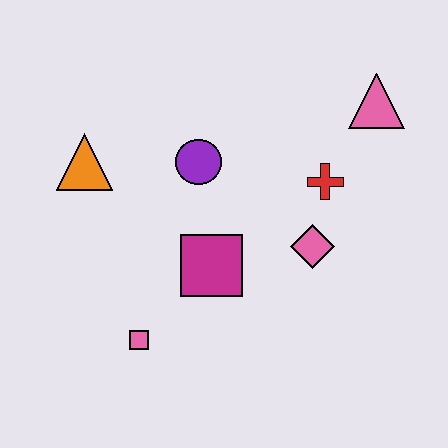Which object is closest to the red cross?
The pink diamond is closest to the red cross.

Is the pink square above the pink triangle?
No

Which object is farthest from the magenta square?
The pink triangle is farthest from the magenta square.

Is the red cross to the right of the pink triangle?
No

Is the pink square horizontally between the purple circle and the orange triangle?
Yes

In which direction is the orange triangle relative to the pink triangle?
The orange triangle is to the left of the pink triangle.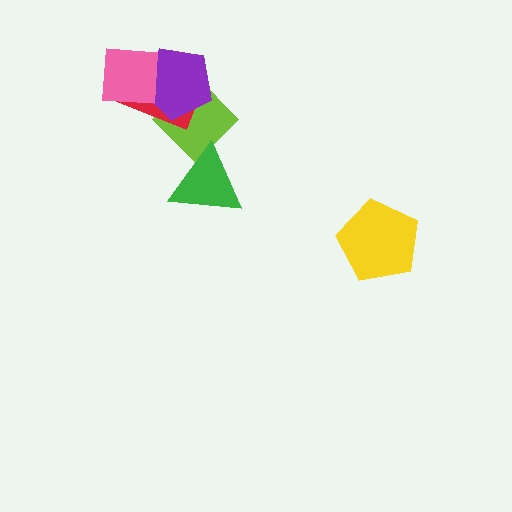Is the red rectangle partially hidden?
Yes, it is partially covered by another shape.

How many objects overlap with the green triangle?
1 object overlaps with the green triangle.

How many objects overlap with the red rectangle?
3 objects overlap with the red rectangle.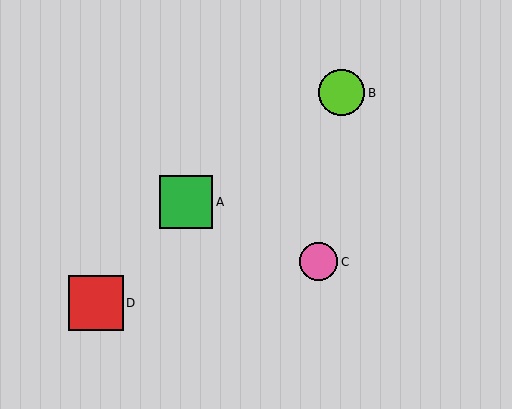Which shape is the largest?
The red square (labeled D) is the largest.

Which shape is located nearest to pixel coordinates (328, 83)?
The lime circle (labeled B) at (342, 93) is nearest to that location.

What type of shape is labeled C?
Shape C is a pink circle.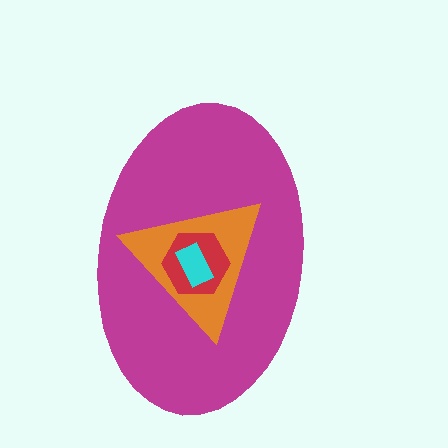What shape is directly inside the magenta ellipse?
The orange triangle.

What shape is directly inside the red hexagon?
The cyan rectangle.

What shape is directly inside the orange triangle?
The red hexagon.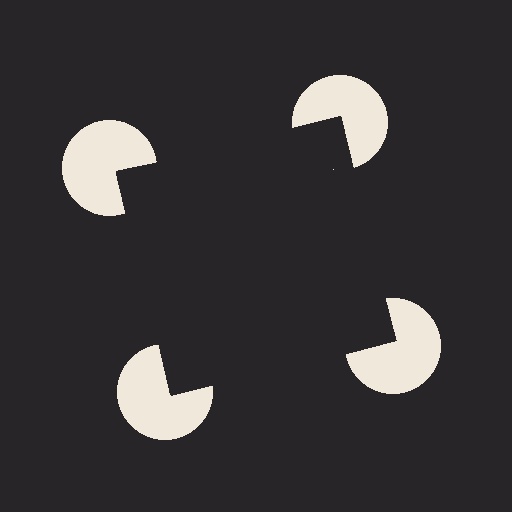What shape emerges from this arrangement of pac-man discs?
An illusory square — its edges are inferred from the aligned wedge cuts in the pac-man discs, not physically drawn.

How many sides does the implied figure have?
4 sides.